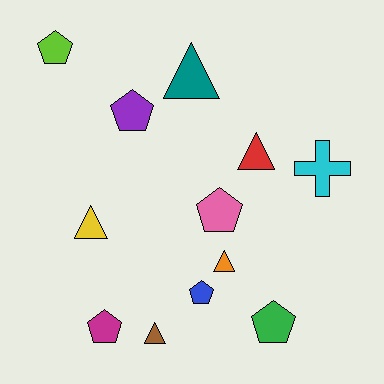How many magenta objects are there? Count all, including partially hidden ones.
There is 1 magenta object.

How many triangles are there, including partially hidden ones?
There are 5 triangles.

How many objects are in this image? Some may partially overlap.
There are 12 objects.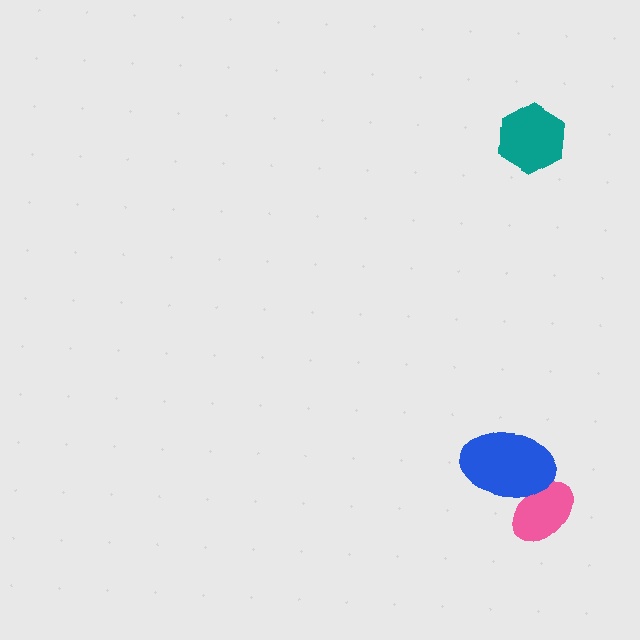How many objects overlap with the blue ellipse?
1 object overlaps with the blue ellipse.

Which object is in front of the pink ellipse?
The blue ellipse is in front of the pink ellipse.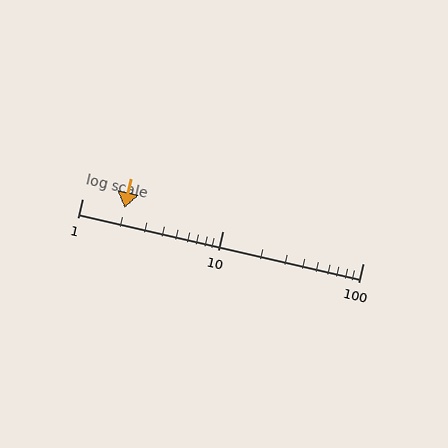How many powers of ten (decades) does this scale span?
The scale spans 2 decades, from 1 to 100.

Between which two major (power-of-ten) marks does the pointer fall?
The pointer is between 1 and 10.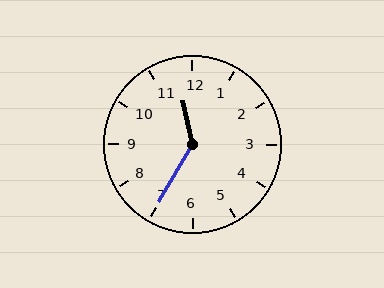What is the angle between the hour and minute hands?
Approximately 138 degrees.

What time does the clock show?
11:35.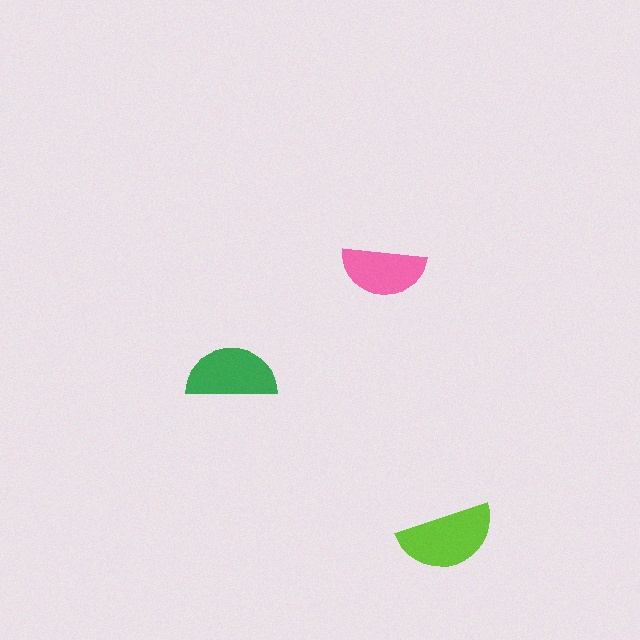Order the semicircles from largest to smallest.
the lime one, the green one, the pink one.